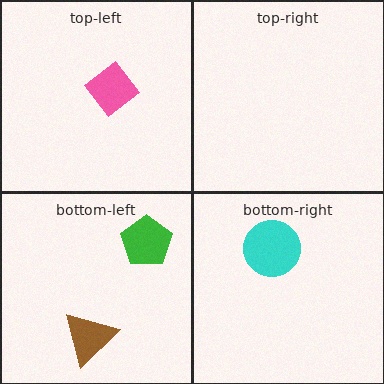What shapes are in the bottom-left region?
The brown triangle, the green pentagon.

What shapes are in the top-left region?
The pink diamond.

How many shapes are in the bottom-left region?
2.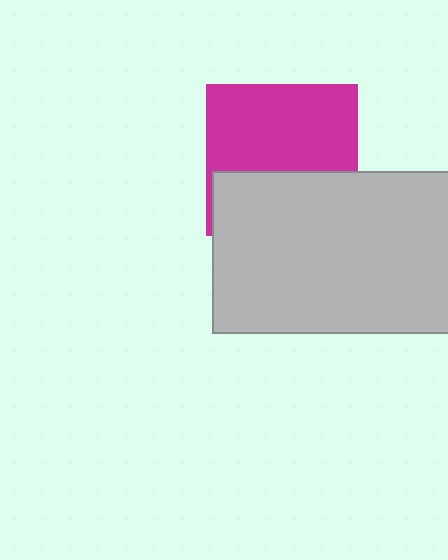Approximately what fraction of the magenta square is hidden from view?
Roughly 40% of the magenta square is hidden behind the light gray rectangle.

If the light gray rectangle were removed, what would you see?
You would see the complete magenta square.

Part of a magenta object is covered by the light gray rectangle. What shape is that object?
It is a square.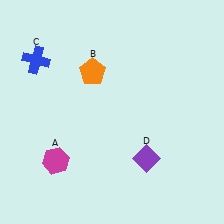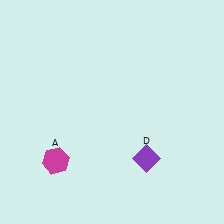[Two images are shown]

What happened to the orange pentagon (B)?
The orange pentagon (B) was removed in Image 2. It was in the top-left area of Image 1.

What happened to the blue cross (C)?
The blue cross (C) was removed in Image 2. It was in the top-left area of Image 1.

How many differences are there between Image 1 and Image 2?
There are 2 differences between the two images.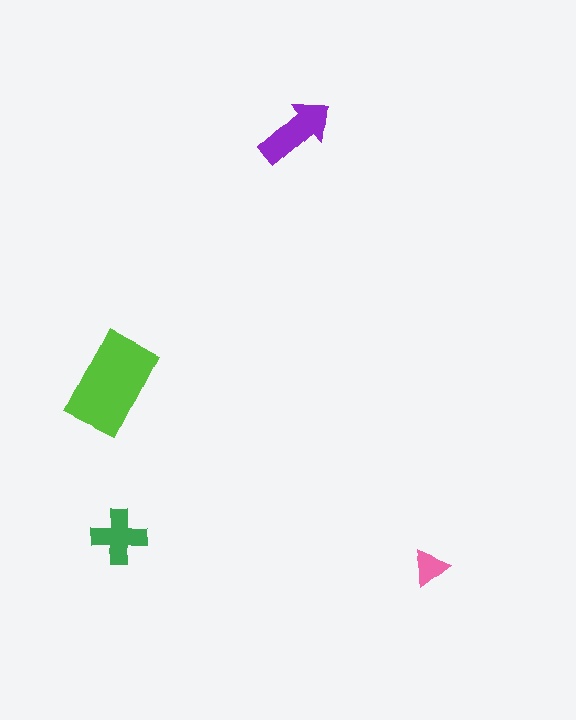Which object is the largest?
The lime rectangle.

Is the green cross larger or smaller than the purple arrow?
Smaller.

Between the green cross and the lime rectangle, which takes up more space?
The lime rectangle.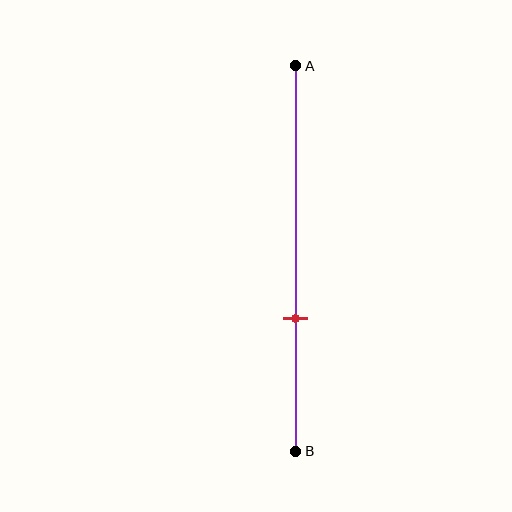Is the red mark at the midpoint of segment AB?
No, the mark is at about 65% from A, not at the 50% midpoint.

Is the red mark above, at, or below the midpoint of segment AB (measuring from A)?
The red mark is below the midpoint of segment AB.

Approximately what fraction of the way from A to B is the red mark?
The red mark is approximately 65% of the way from A to B.